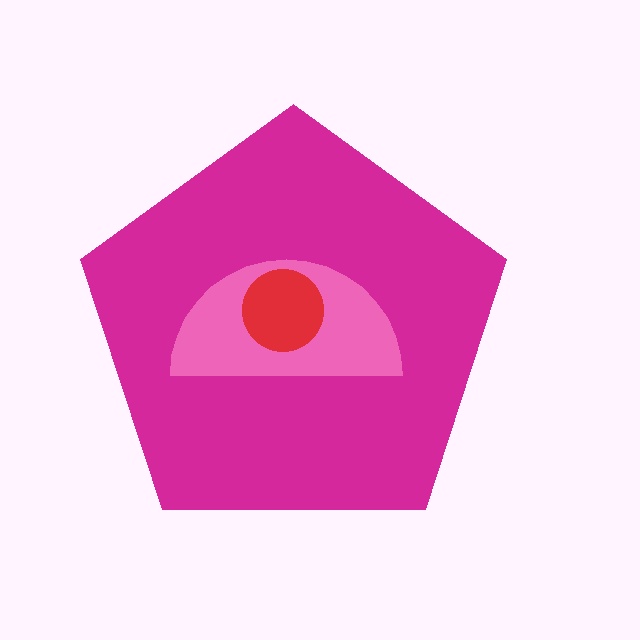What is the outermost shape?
The magenta pentagon.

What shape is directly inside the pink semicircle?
The red circle.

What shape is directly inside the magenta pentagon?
The pink semicircle.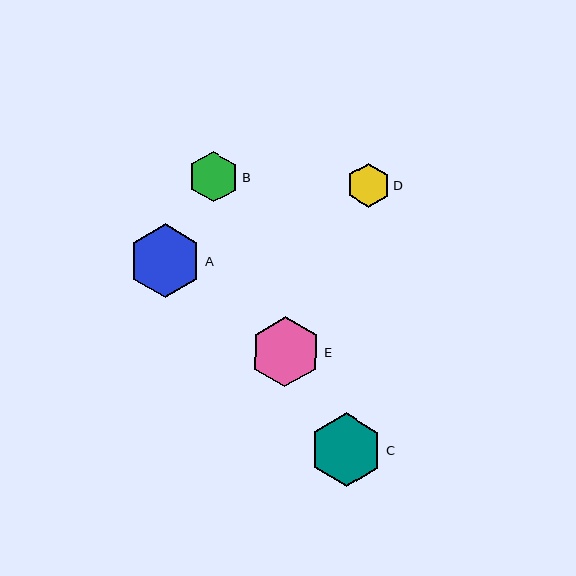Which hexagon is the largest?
Hexagon A is the largest with a size of approximately 74 pixels.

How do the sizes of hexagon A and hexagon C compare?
Hexagon A and hexagon C are approximately the same size.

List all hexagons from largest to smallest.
From largest to smallest: A, C, E, B, D.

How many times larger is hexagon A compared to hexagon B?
Hexagon A is approximately 1.5 times the size of hexagon B.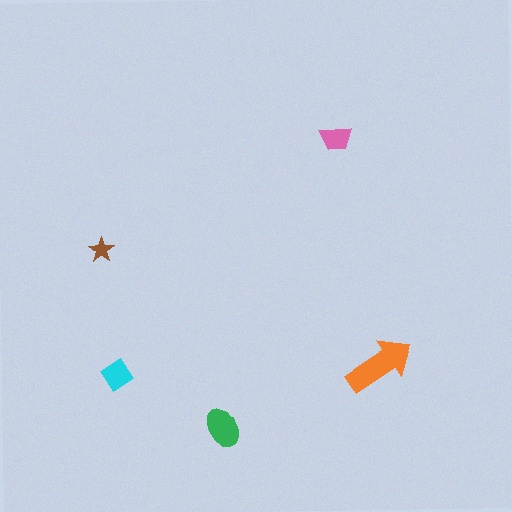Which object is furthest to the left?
The brown star is leftmost.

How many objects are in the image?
There are 5 objects in the image.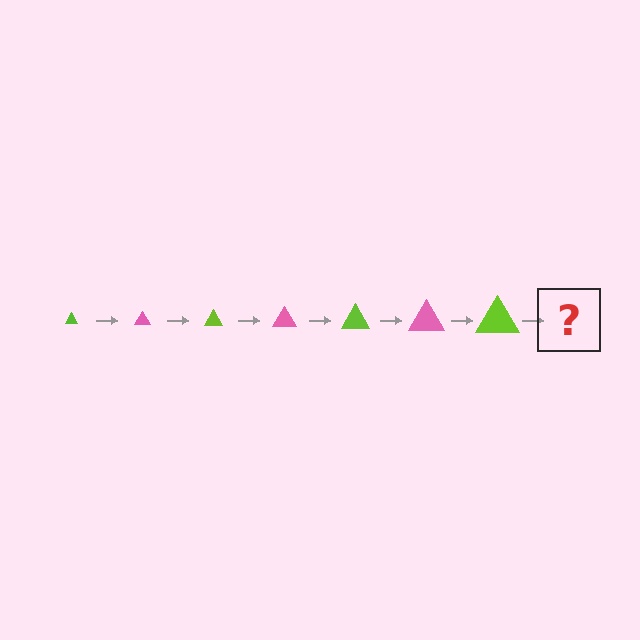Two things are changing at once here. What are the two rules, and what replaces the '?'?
The two rules are that the triangle grows larger each step and the color cycles through lime and pink. The '?' should be a pink triangle, larger than the previous one.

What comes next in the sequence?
The next element should be a pink triangle, larger than the previous one.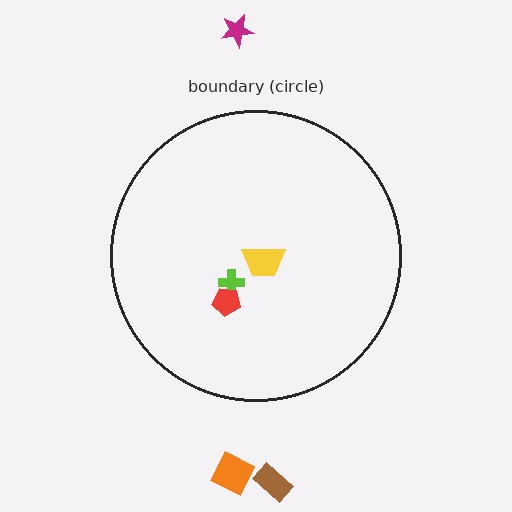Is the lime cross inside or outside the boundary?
Inside.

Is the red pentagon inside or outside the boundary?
Inside.